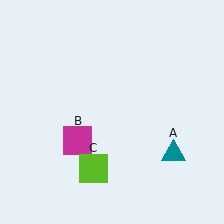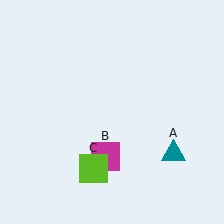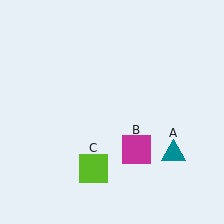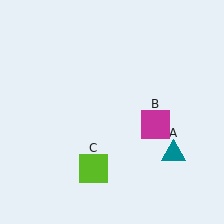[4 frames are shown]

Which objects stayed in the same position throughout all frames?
Teal triangle (object A) and lime square (object C) remained stationary.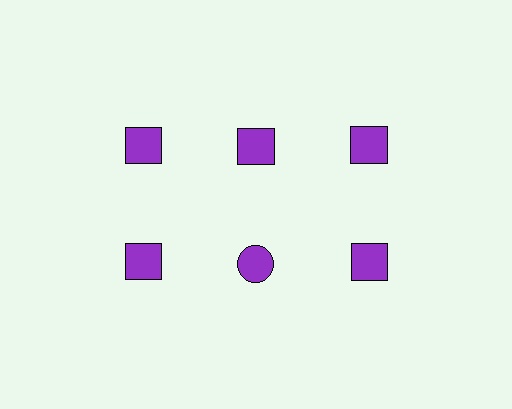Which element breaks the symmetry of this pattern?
The purple circle in the second row, second from left column breaks the symmetry. All other shapes are purple squares.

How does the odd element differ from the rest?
It has a different shape: circle instead of square.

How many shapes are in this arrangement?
There are 6 shapes arranged in a grid pattern.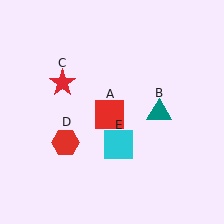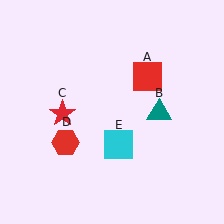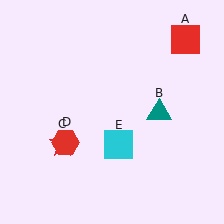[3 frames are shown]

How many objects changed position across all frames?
2 objects changed position: red square (object A), red star (object C).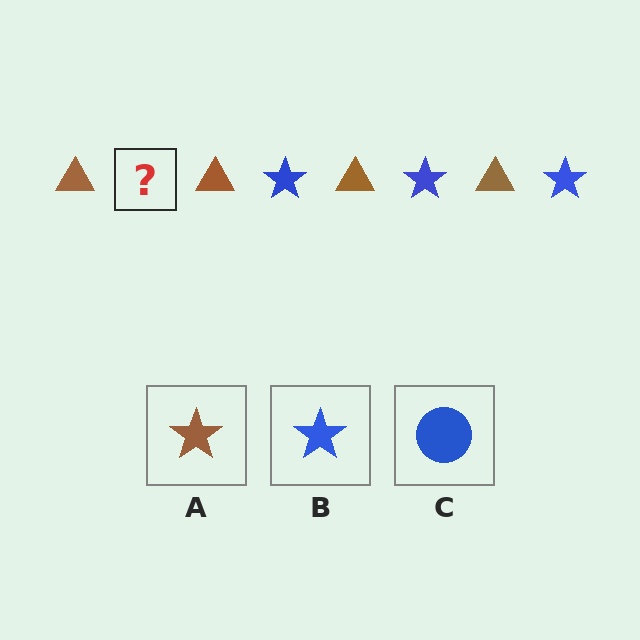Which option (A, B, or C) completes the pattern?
B.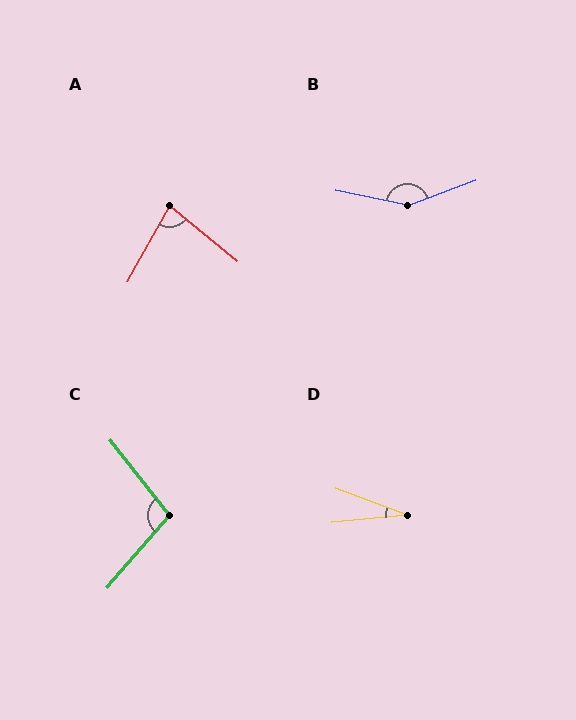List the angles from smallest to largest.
D (26°), A (79°), C (101°), B (149°).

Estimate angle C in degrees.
Approximately 101 degrees.